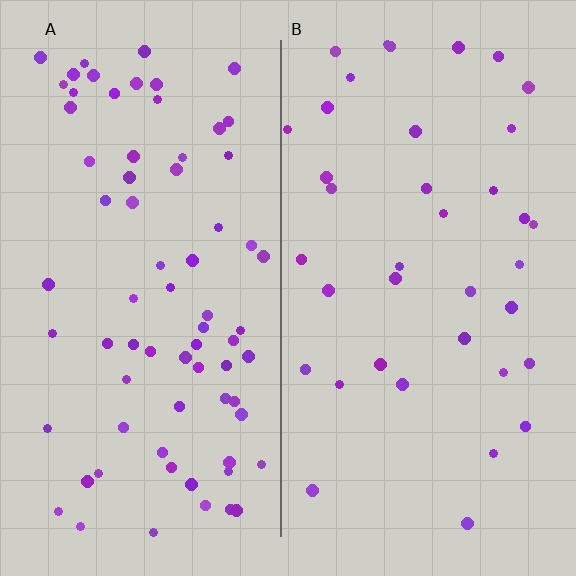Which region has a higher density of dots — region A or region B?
A (the left).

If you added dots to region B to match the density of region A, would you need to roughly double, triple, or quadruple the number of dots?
Approximately double.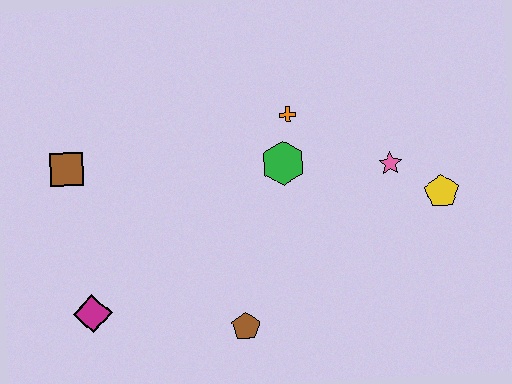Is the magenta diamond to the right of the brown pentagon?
No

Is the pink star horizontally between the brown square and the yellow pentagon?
Yes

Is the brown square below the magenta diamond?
No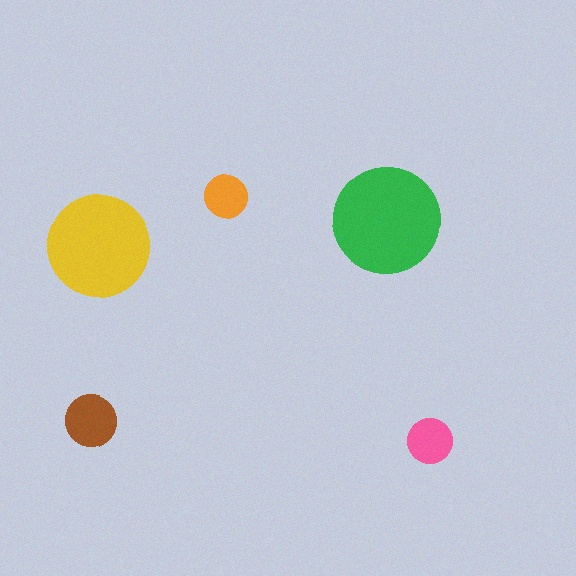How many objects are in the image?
There are 5 objects in the image.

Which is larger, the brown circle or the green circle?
The green one.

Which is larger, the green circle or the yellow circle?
The green one.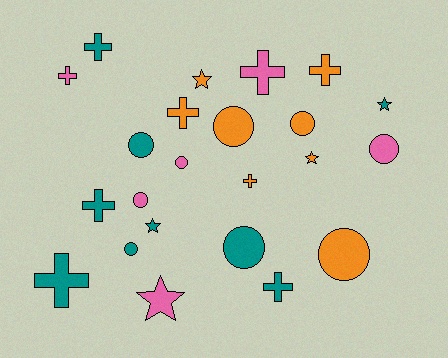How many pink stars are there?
There is 1 pink star.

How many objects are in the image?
There are 23 objects.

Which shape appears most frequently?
Cross, with 9 objects.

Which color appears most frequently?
Teal, with 9 objects.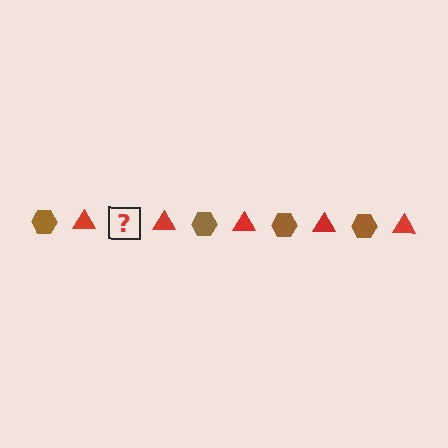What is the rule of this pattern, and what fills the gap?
The rule is that the pattern alternates between brown hexagon and red triangle. The gap should be filled with a brown hexagon.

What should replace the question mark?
The question mark should be replaced with a brown hexagon.